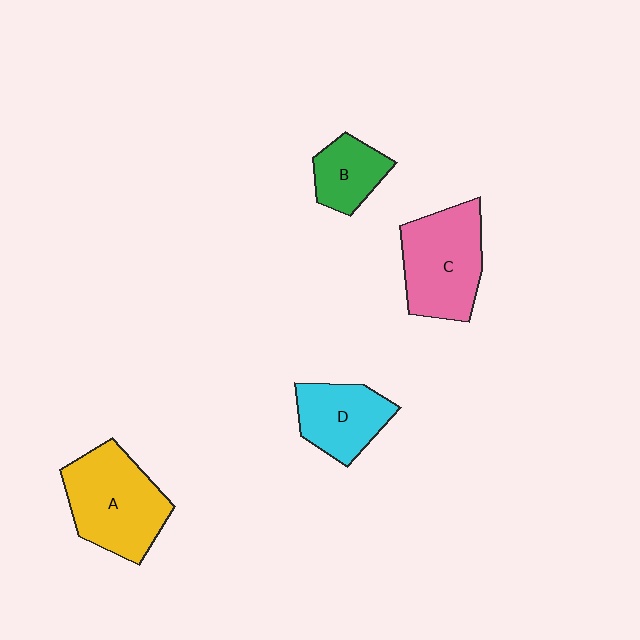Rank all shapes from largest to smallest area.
From largest to smallest: A (yellow), C (pink), D (cyan), B (green).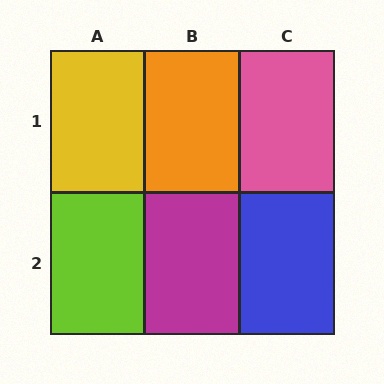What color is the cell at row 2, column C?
Blue.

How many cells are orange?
1 cell is orange.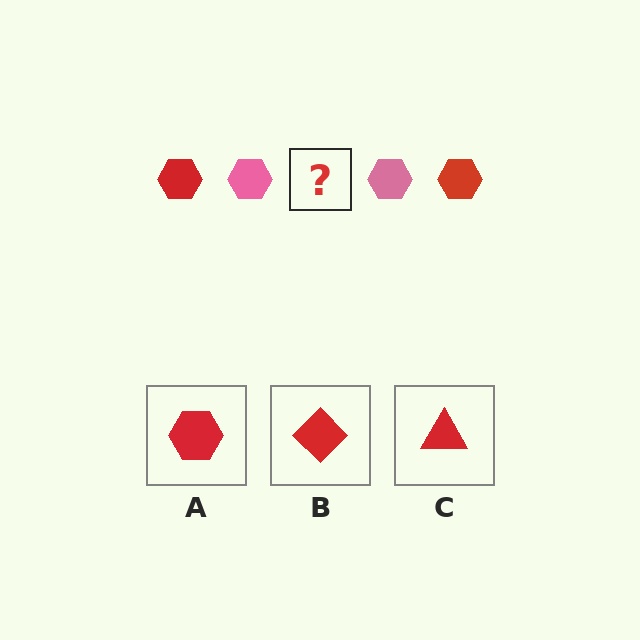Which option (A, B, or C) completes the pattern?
A.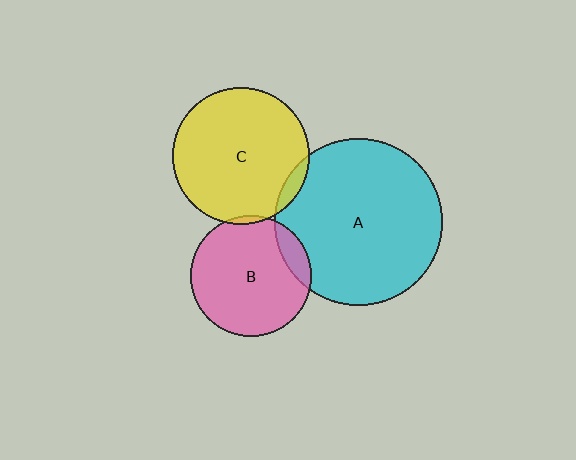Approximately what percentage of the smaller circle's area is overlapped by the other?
Approximately 5%.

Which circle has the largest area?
Circle A (cyan).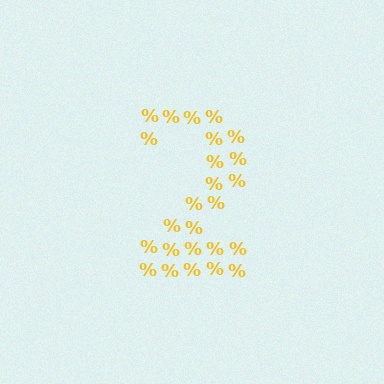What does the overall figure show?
The overall figure shows the digit 2.